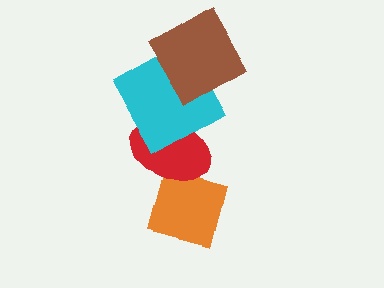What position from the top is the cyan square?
The cyan square is 2nd from the top.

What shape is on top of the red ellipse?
The cyan square is on top of the red ellipse.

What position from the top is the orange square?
The orange square is 4th from the top.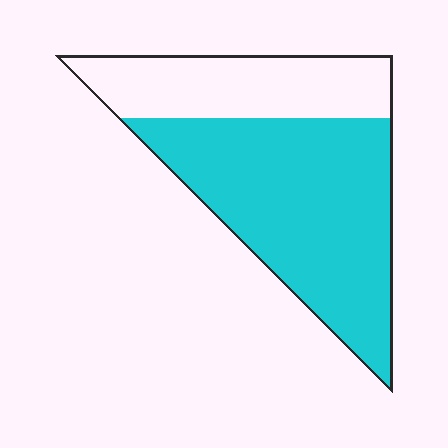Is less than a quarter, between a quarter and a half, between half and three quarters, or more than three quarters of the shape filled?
Between half and three quarters.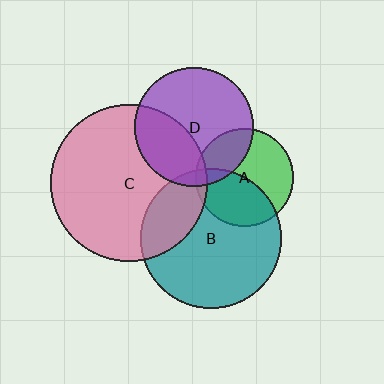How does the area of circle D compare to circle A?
Approximately 1.5 times.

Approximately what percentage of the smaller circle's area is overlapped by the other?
Approximately 45%.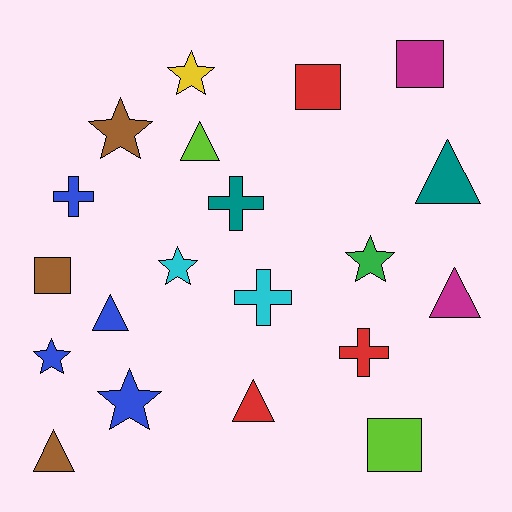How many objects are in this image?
There are 20 objects.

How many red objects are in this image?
There are 3 red objects.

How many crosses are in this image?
There are 4 crosses.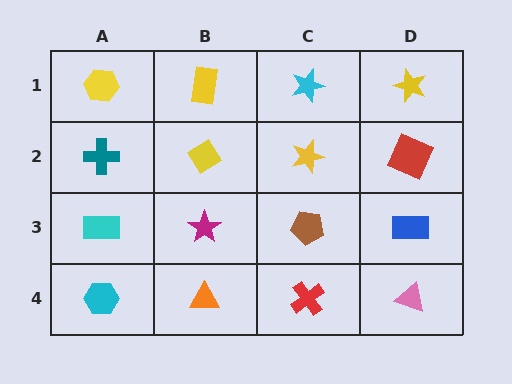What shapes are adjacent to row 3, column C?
A yellow star (row 2, column C), a red cross (row 4, column C), a magenta star (row 3, column B), a blue rectangle (row 3, column D).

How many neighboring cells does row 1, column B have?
3.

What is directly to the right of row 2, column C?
A red square.